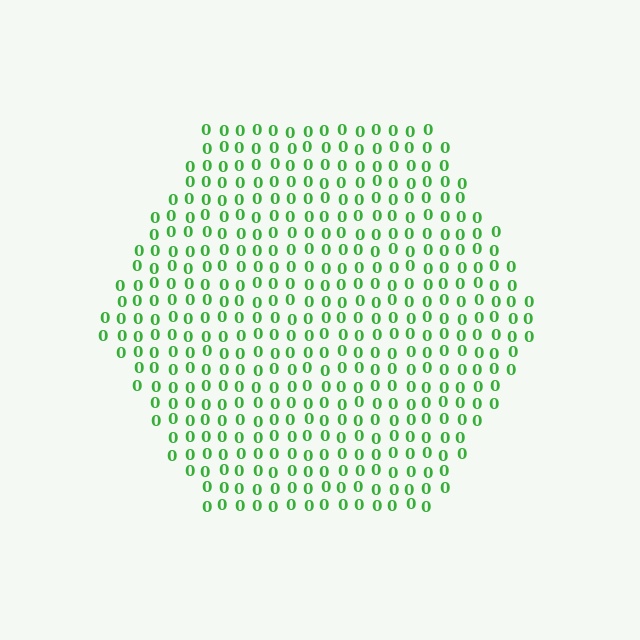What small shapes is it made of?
It is made of small digit 0's.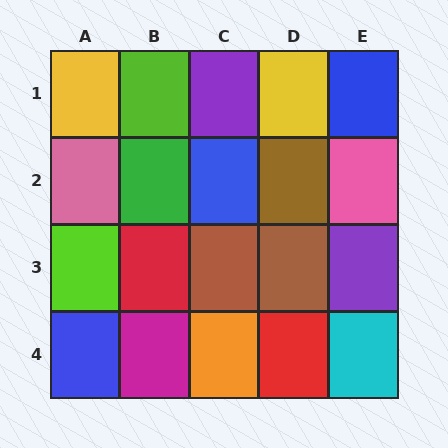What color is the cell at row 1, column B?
Lime.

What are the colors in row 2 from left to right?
Pink, green, blue, brown, pink.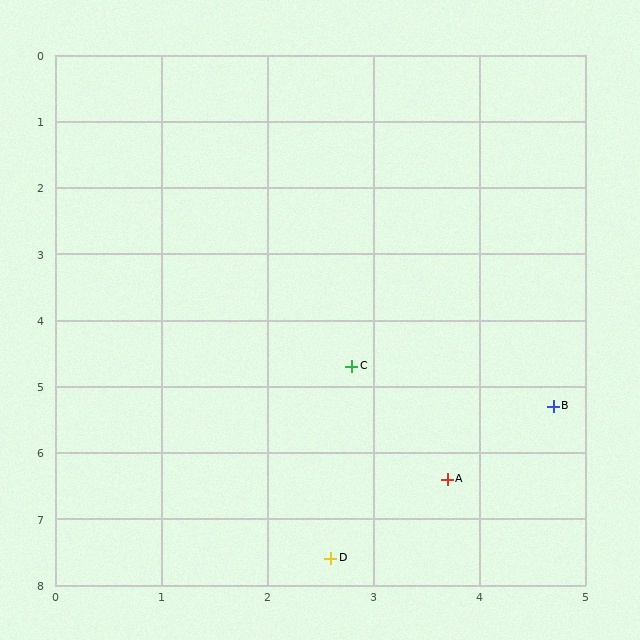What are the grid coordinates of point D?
Point D is at approximately (2.6, 7.6).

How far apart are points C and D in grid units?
Points C and D are about 2.9 grid units apart.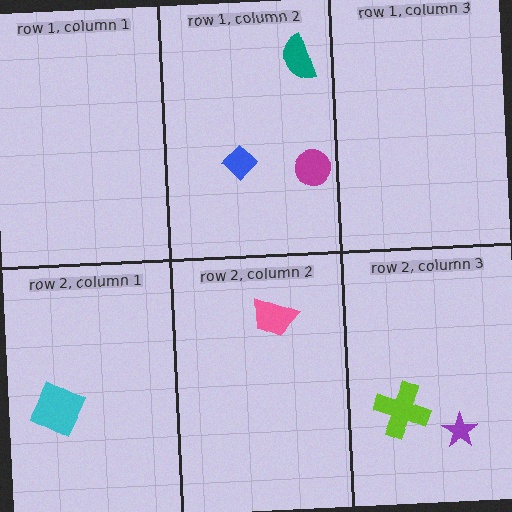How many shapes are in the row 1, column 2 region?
3.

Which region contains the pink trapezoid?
The row 2, column 2 region.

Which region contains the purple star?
The row 2, column 3 region.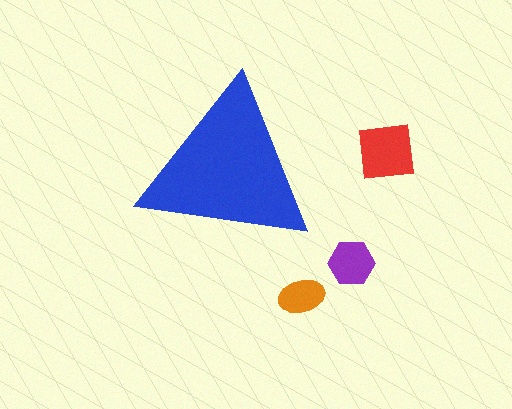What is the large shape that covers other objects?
A blue triangle.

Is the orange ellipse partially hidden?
No, the orange ellipse is fully visible.